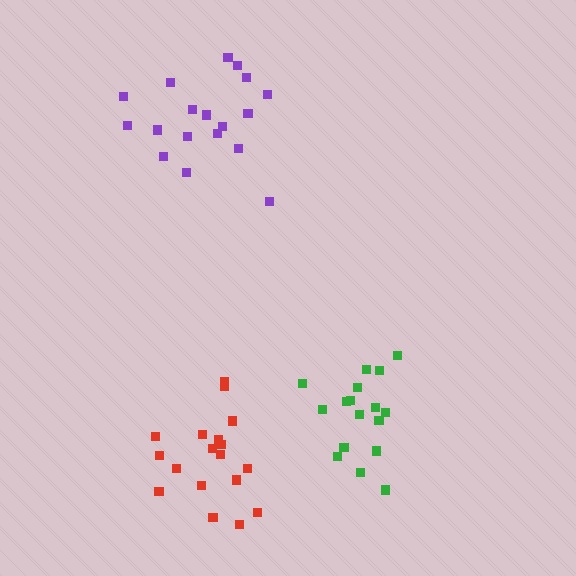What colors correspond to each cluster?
The clusters are colored: green, purple, red.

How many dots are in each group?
Group 1: 17 dots, Group 2: 18 dots, Group 3: 18 dots (53 total).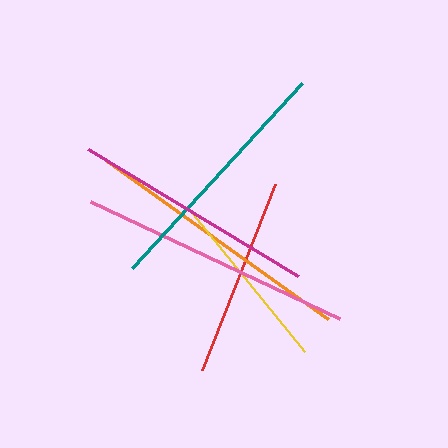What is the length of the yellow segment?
The yellow segment is approximately 178 pixels long.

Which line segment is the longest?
The pink line is the longest at approximately 275 pixels.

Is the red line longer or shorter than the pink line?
The pink line is longer than the red line.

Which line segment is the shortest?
The yellow line is the shortest at approximately 178 pixels.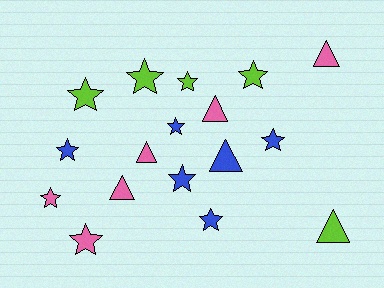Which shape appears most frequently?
Star, with 11 objects.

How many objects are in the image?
There are 17 objects.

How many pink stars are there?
There are 2 pink stars.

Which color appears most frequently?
Pink, with 6 objects.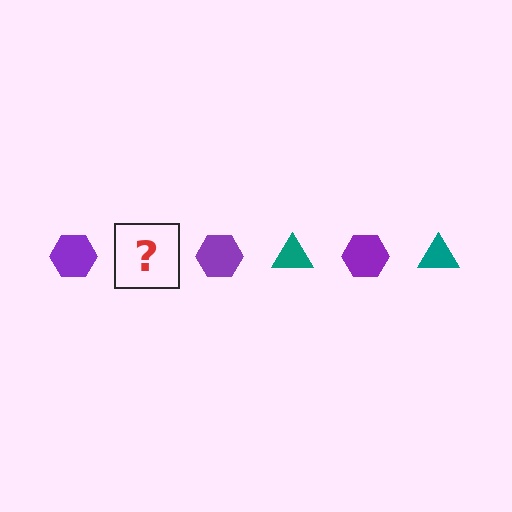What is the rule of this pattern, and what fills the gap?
The rule is that the pattern alternates between purple hexagon and teal triangle. The gap should be filled with a teal triangle.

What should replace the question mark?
The question mark should be replaced with a teal triangle.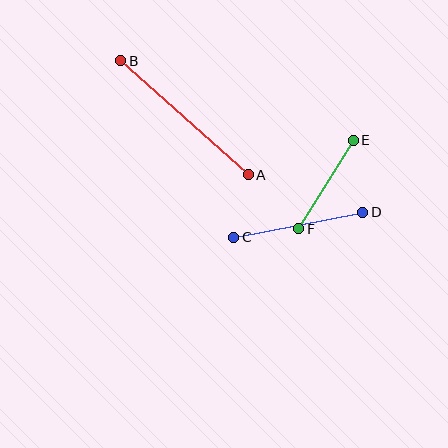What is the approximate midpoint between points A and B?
The midpoint is at approximately (185, 118) pixels.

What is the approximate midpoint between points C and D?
The midpoint is at approximately (298, 225) pixels.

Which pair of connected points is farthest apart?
Points A and B are farthest apart.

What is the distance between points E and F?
The distance is approximately 104 pixels.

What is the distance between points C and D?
The distance is approximately 131 pixels.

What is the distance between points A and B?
The distance is approximately 171 pixels.